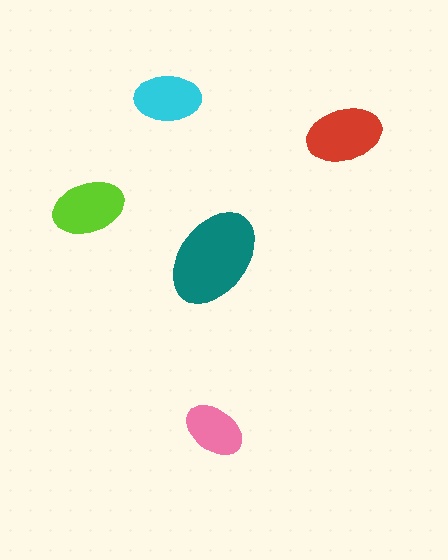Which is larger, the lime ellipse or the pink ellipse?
The lime one.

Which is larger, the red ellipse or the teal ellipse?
The teal one.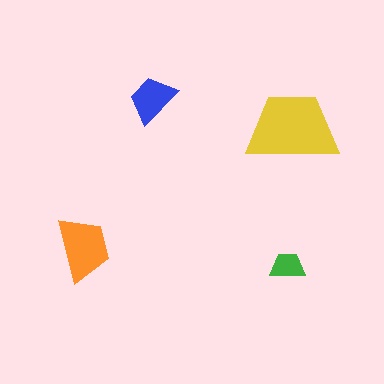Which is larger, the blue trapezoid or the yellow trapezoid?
The yellow one.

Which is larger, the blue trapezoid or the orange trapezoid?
The orange one.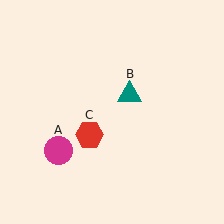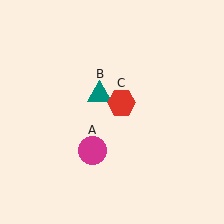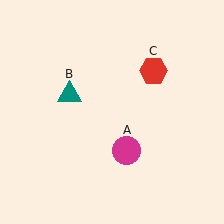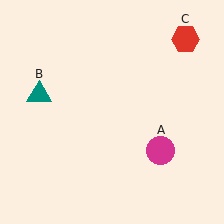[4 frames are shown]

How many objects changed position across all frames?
3 objects changed position: magenta circle (object A), teal triangle (object B), red hexagon (object C).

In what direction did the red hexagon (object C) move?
The red hexagon (object C) moved up and to the right.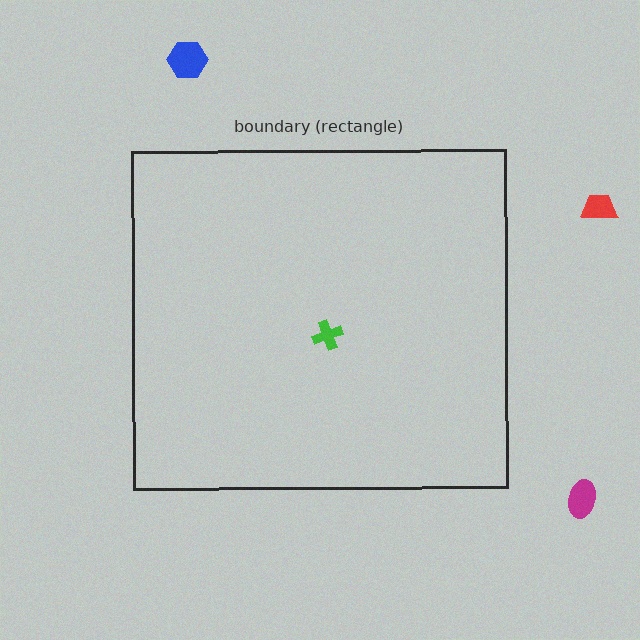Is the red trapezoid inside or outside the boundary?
Outside.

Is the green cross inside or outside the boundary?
Inside.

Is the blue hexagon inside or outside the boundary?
Outside.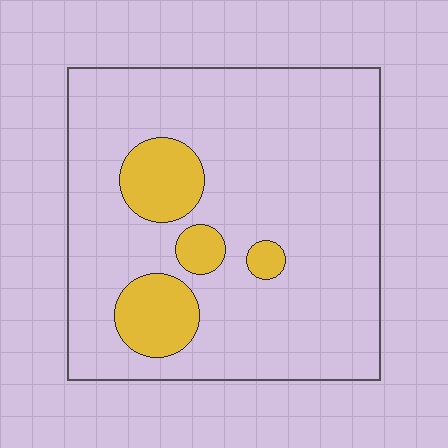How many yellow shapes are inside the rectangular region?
4.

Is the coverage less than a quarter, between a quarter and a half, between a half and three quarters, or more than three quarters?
Less than a quarter.